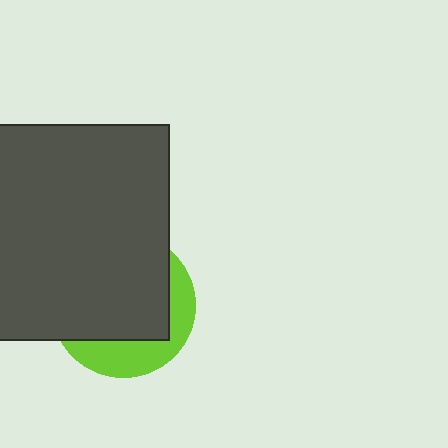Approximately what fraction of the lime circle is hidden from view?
Roughly 69% of the lime circle is hidden behind the dark gray square.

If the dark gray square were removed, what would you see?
You would see the complete lime circle.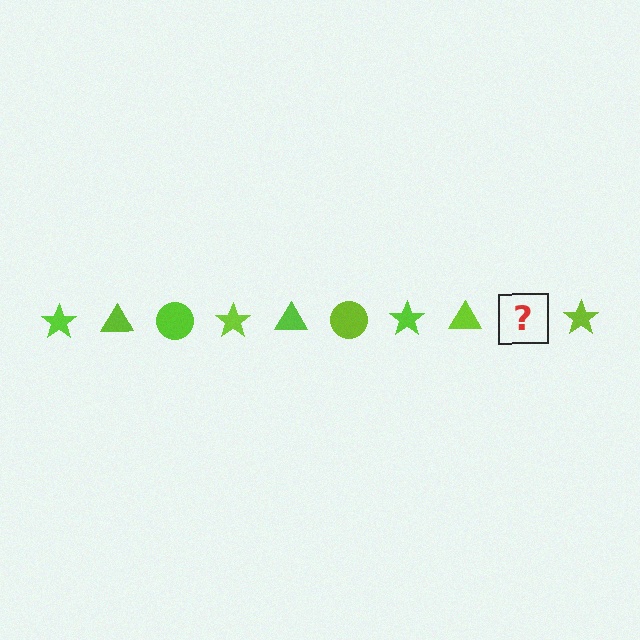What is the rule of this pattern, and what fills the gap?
The rule is that the pattern cycles through star, triangle, circle shapes in lime. The gap should be filled with a lime circle.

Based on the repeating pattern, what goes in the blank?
The blank should be a lime circle.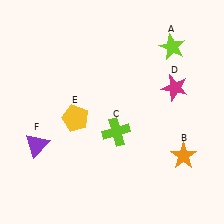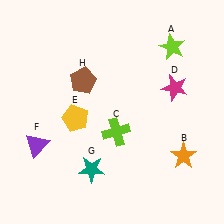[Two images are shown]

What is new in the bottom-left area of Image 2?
A teal star (G) was added in the bottom-left area of Image 2.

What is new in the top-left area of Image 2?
A brown pentagon (H) was added in the top-left area of Image 2.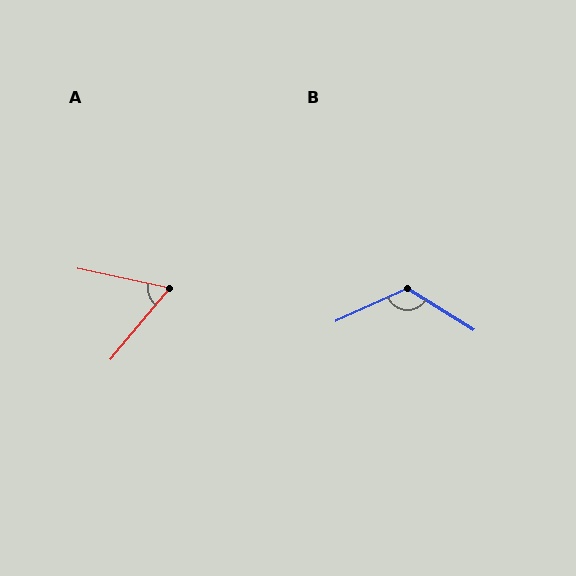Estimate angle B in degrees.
Approximately 124 degrees.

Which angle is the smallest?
A, at approximately 62 degrees.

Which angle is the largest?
B, at approximately 124 degrees.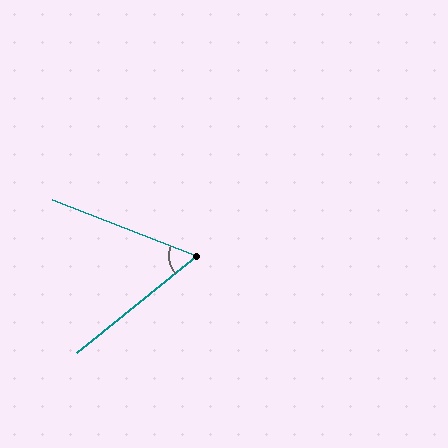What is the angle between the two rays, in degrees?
Approximately 60 degrees.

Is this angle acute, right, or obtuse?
It is acute.